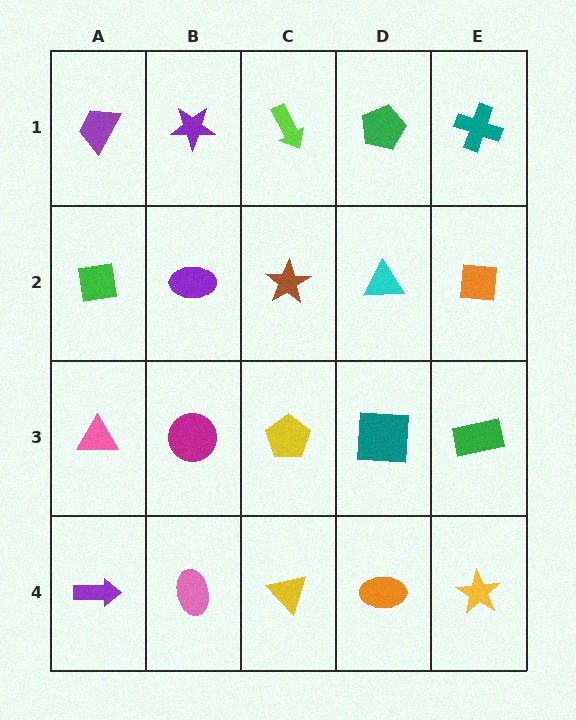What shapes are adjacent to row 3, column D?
A cyan triangle (row 2, column D), an orange ellipse (row 4, column D), a yellow pentagon (row 3, column C), a green rectangle (row 3, column E).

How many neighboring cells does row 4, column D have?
3.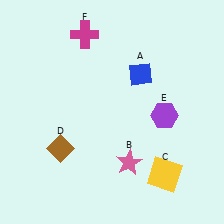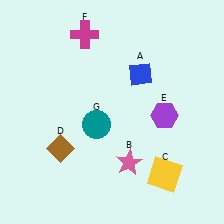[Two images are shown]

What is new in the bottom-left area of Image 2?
A teal circle (G) was added in the bottom-left area of Image 2.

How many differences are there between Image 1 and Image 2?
There is 1 difference between the two images.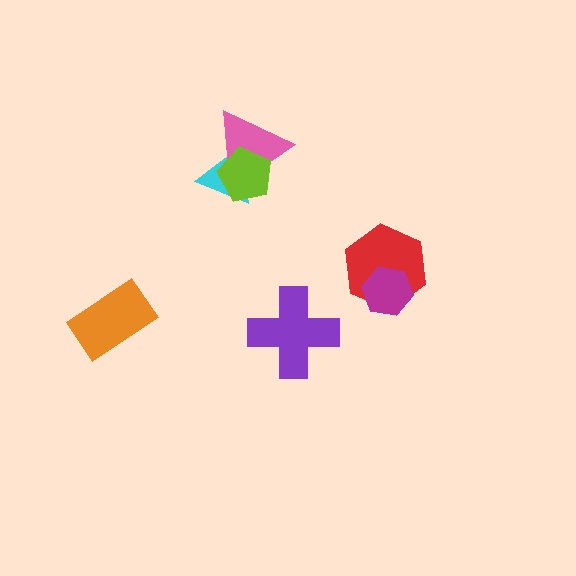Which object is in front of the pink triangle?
The lime pentagon is in front of the pink triangle.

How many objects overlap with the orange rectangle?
0 objects overlap with the orange rectangle.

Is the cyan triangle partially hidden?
Yes, it is partially covered by another shape.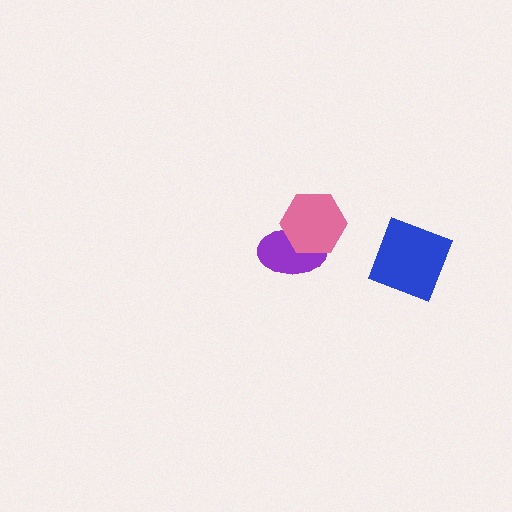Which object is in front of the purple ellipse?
The pink hexagon is in front of the purple ellipse.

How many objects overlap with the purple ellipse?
1 object overlaps with the purple ellipse.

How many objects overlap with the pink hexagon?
1 object overlaps with the pink hexagon.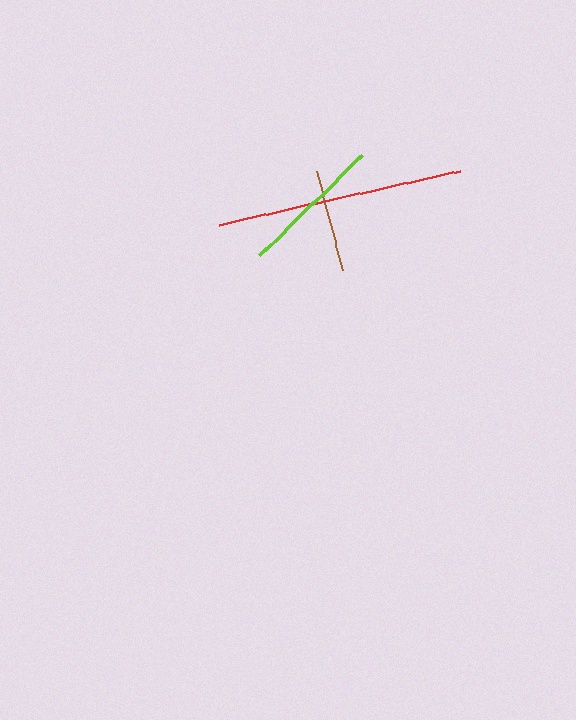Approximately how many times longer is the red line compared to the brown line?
The red line is approximately 2.4 times the length of the brown line.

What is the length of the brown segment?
The brown segment is approximately 103 pixels long.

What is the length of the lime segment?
The lime segment is approximately 144 pixels long.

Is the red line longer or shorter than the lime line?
The red line is longer than the lime line.